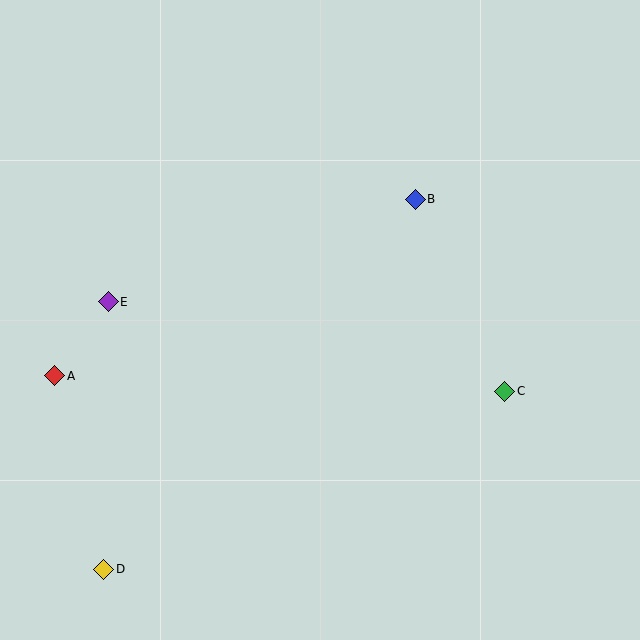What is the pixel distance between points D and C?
The distance between D and C is 439 pixels.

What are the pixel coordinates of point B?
Point B is at (415, 199).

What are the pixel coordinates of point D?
Point D is at (104, 569).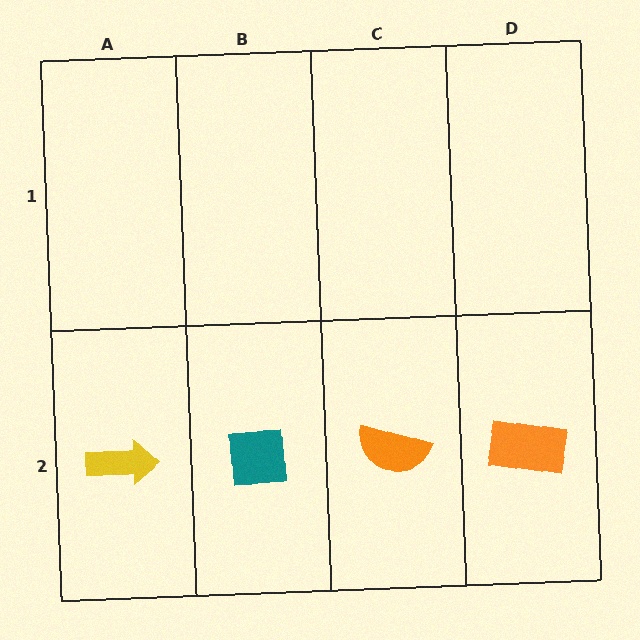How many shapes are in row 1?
0 shapes.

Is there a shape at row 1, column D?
No, that cell is empty.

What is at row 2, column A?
A yellow arrow.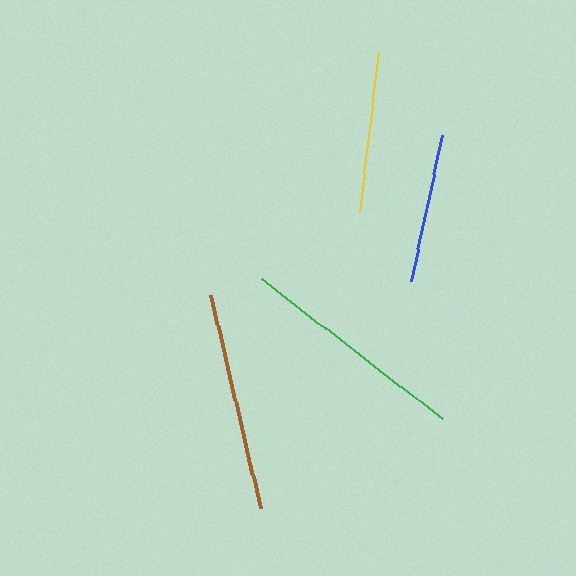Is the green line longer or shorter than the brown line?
The green line is longer than the brown line.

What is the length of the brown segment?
The brown segment is approximately 219 pixels long.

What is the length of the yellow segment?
The yellow segment is approximately 161 pixels long.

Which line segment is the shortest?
The blue line is the shortest at approximately 149 pixels.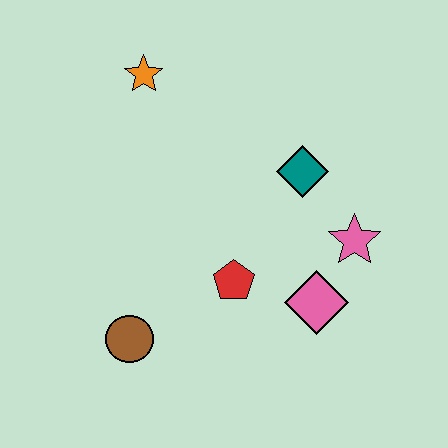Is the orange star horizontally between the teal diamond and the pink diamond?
No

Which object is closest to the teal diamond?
The pink star is closest to the teal diamond.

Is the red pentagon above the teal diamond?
No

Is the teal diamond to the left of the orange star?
No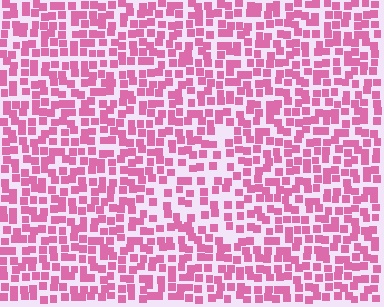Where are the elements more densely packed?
The elements are more densely packed outside the triangle boundary.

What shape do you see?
I see a triangle.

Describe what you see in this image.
The image contains small pink elements arranged at two different densities. A triangle-shaped region is visible where the elements are less densely packed than the surrounding area.